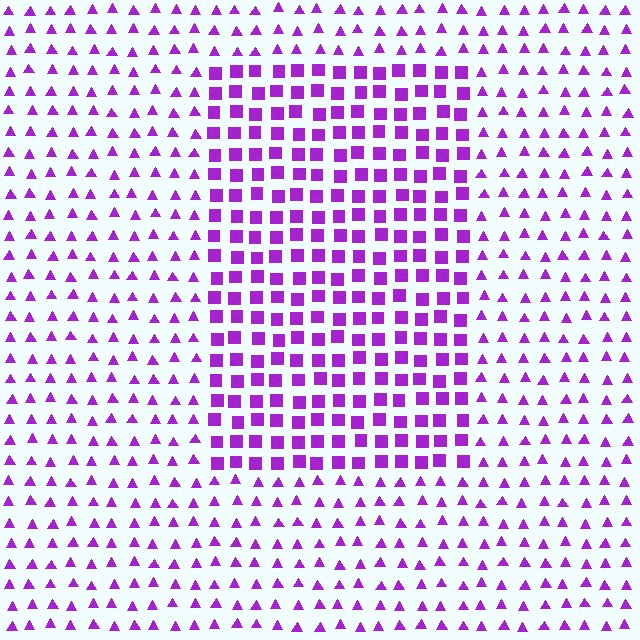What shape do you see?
I see a rectangle.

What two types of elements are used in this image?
The image uses squares inside the rectangle region and triangles outside it.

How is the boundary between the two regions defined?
The boundary is defined by a change in element shape: squares inside vs. triangles outside. All elements share the same color and spacing.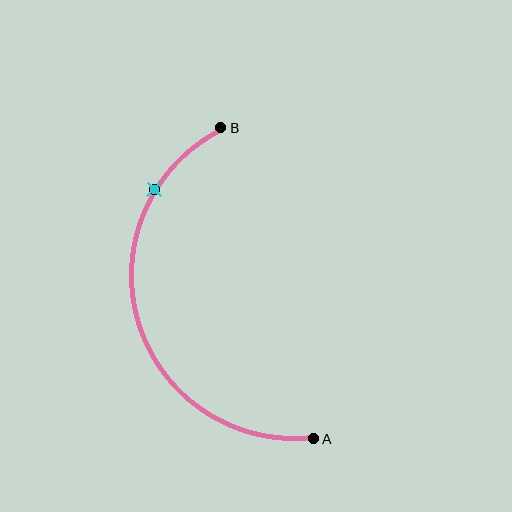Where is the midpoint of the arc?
The arc midpoint is the point on the curve farthest from the straight line joining A and B. It sits to the left of that line.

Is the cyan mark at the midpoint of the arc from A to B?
No. The cyan mark lies on the arc but is closer to endpoint B. The arc midpoint would be at the point on the curve equidistant along the arc from both A and B.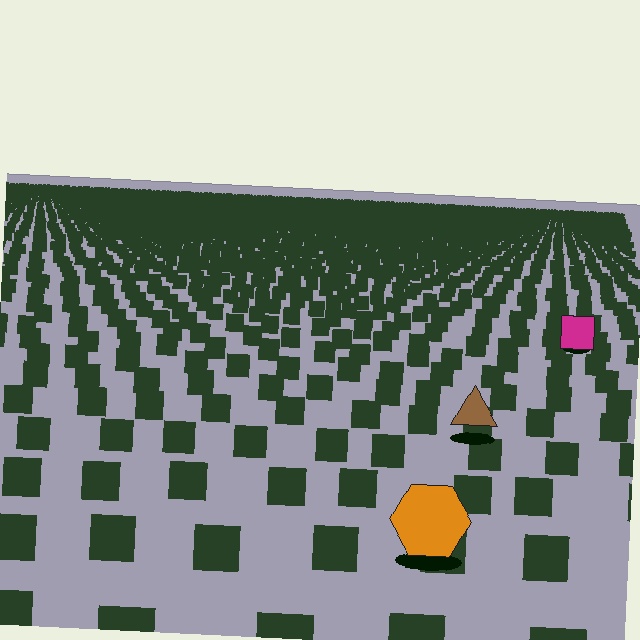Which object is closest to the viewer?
The orange hexagon is closest. The texture marks near it are larger and more spread out.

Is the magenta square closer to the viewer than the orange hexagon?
No. The orange hexagon is closer — you can tell from the texture gradient: the ground texture is coarser near it.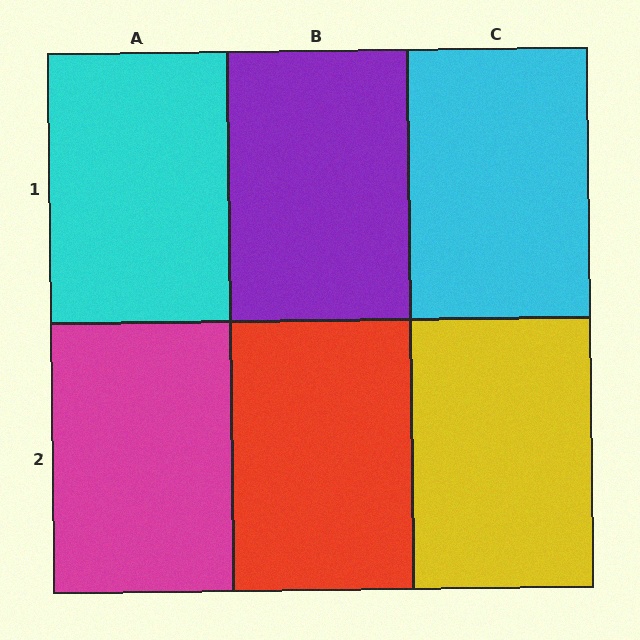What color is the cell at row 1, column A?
Cyan.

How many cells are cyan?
2 cells are cyan.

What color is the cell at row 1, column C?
Cyan.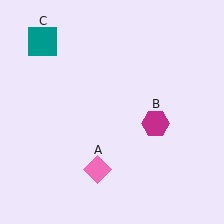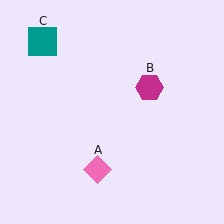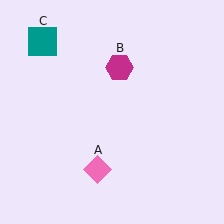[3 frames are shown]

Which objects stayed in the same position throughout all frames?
Pink diamond (object A) and teal square (object C) remained stationary.